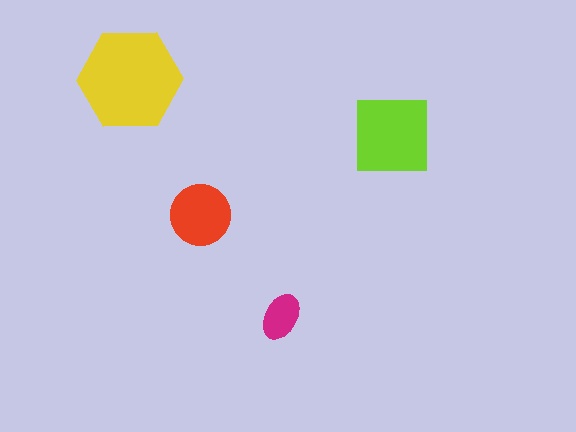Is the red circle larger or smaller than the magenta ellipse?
Larger.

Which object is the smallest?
The magenta ellipse.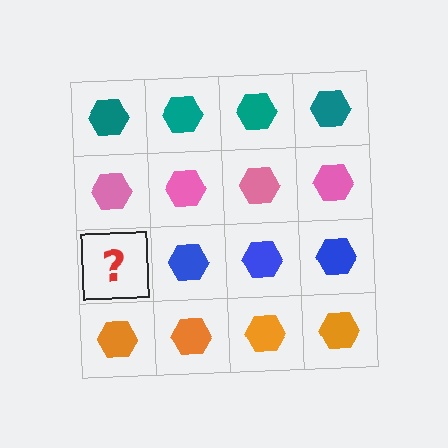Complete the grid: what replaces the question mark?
The question mark should be replaced with a blue hexagon.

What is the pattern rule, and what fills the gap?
The rule is that each row has a consistent color. The gap should be filled with a blue hexagon.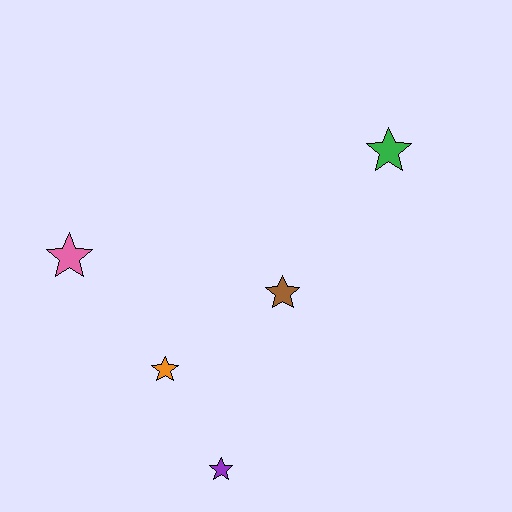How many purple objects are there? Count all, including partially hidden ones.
There is 1 purple object.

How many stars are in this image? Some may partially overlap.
There are 5 stars.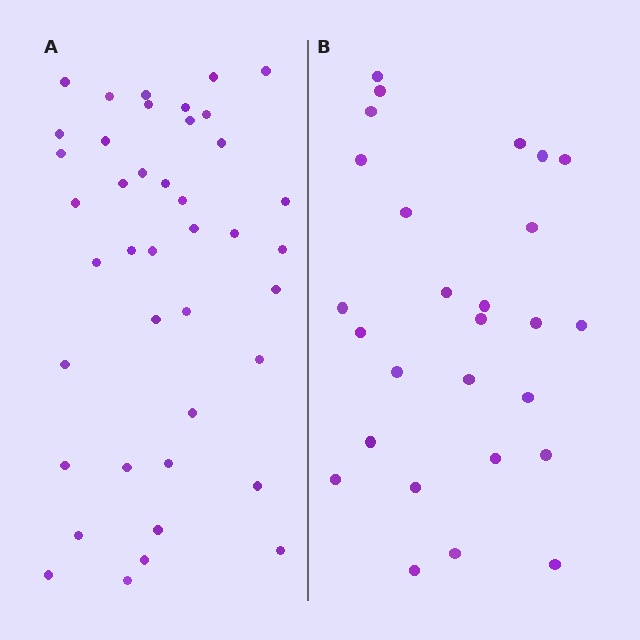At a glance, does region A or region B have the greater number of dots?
Region A (the left region) has more dots.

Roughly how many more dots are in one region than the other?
Region A has approximately 15 more dots than region B.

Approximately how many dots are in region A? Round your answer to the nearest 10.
About 40 dots. (The exact count is 41, which rounds to 40.)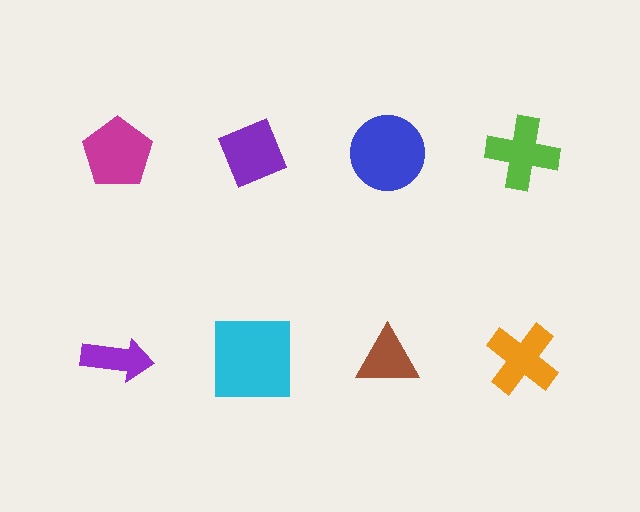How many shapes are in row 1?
4 shapes.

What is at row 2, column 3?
A brown triangle.